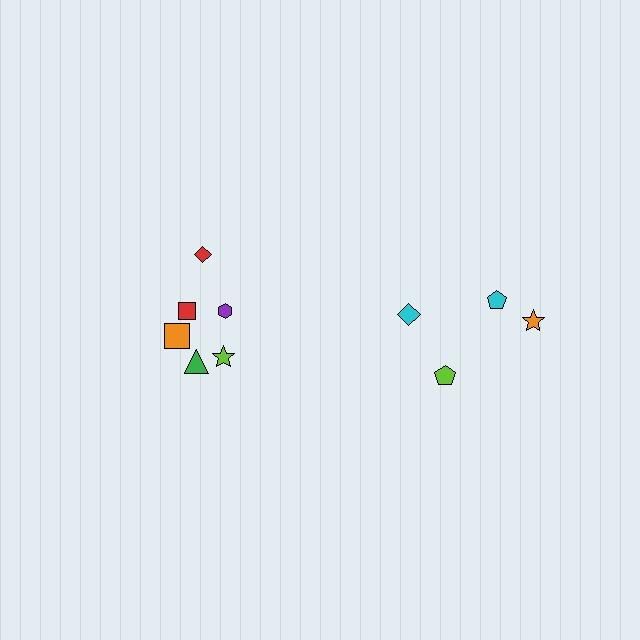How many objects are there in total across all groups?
There are 10 objects.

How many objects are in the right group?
There are 4 objects.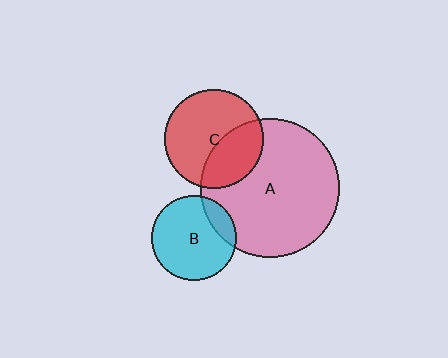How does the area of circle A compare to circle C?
Approximately 2.0 times.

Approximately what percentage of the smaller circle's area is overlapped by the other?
Approximately 35%.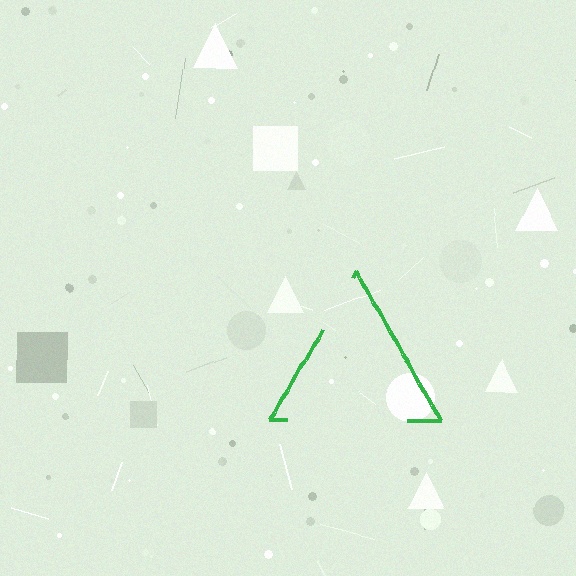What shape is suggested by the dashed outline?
The dashed outline suggests a triangle.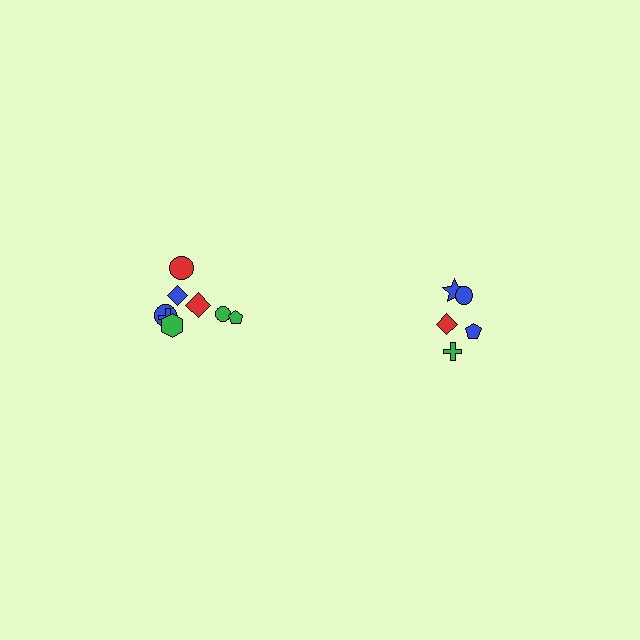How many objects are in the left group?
There are 8 objects.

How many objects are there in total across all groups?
There are 13 objects.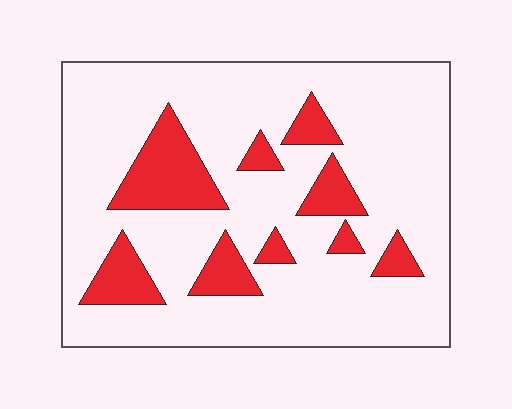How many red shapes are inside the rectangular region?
9.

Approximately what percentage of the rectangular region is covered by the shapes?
Approximately 20%.